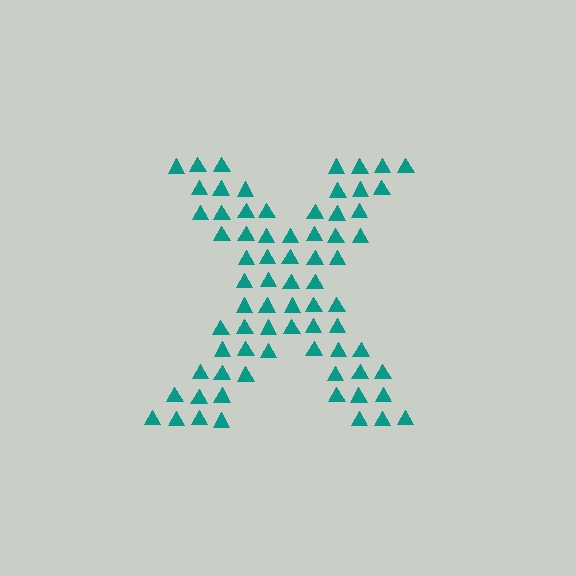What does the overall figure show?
The overall figure shows the letter X.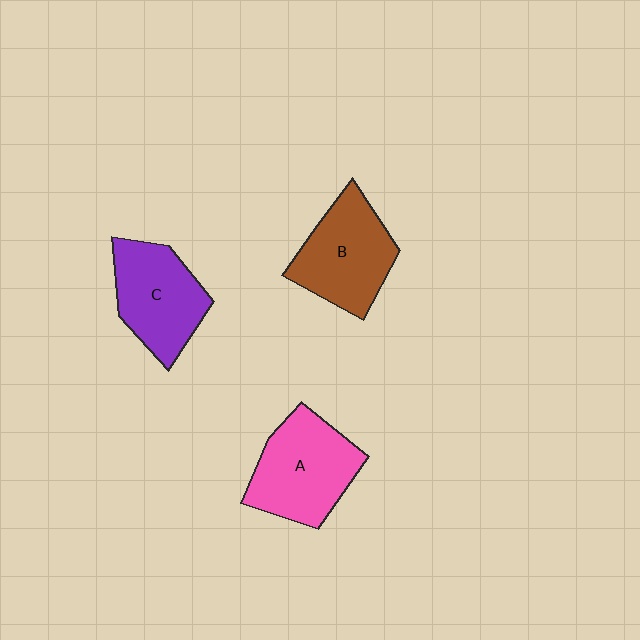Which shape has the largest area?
Shape A (pink).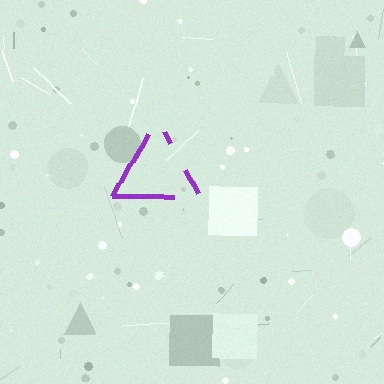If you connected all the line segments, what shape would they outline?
They would outline a triangle.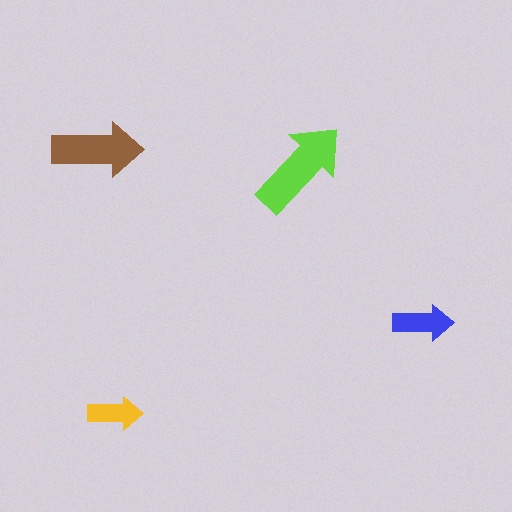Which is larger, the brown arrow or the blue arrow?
The brown one.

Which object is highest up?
The brown arrow is topmost.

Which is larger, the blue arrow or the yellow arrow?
The blue one.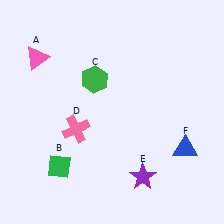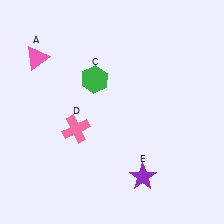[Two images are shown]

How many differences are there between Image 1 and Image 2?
There are 2 differences between the two images.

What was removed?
The green diamond (B), the blue triangle (F) were removed in Image 2.